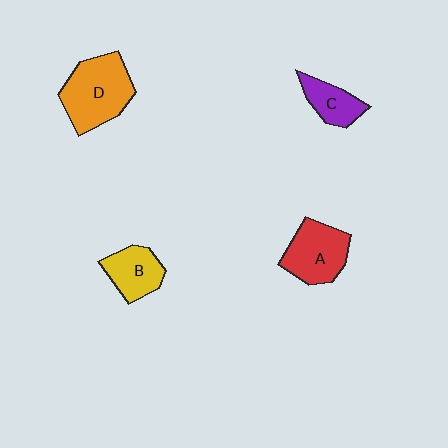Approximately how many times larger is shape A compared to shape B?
Approximately 1.3 times.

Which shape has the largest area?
Shape D (orange).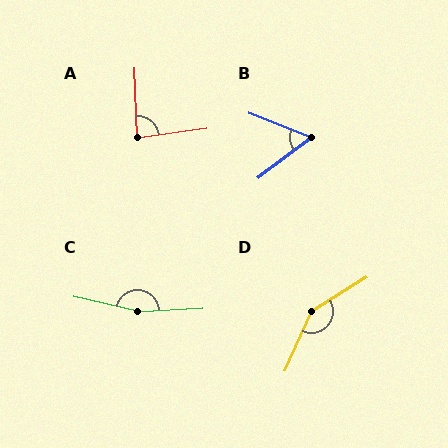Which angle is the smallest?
B, at approximately 59 degrees.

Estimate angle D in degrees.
Approximately 146 degrees.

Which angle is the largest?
C, at approximately 164 degrees.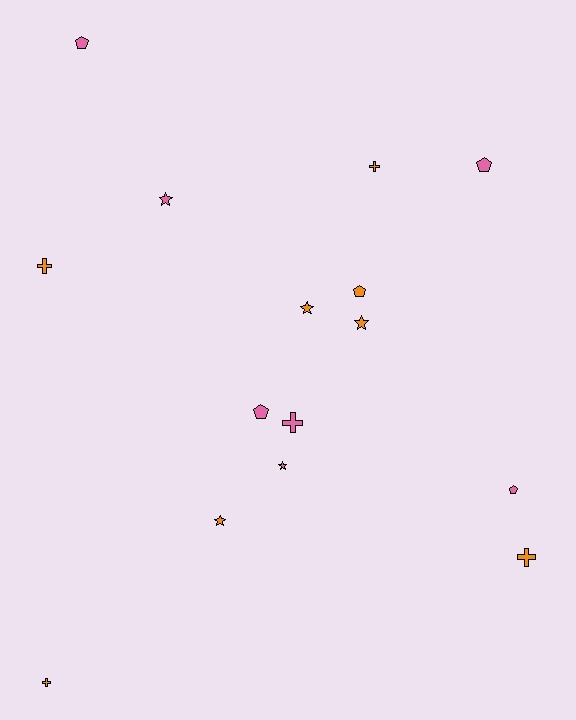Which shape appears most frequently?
Cross, with 5 objects.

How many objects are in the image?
There are 15 objects.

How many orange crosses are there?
There are 4 orange crosses.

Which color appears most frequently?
Orange, with 8 objects.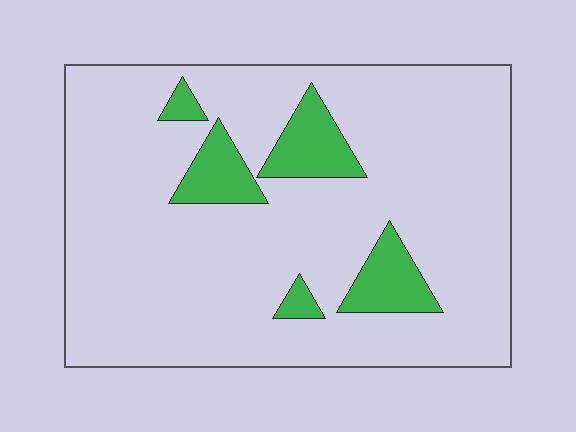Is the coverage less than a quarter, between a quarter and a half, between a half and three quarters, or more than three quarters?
Less than a quarter.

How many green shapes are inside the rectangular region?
5.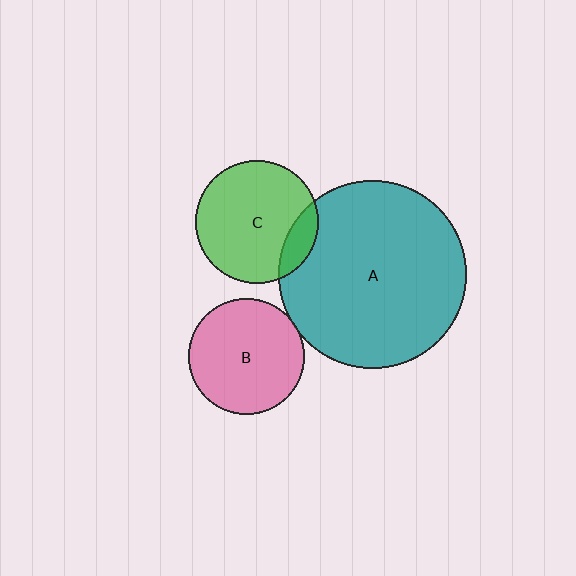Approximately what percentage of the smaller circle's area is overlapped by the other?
Approximately 5%.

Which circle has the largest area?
Circle A (teal).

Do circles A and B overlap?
Yes.